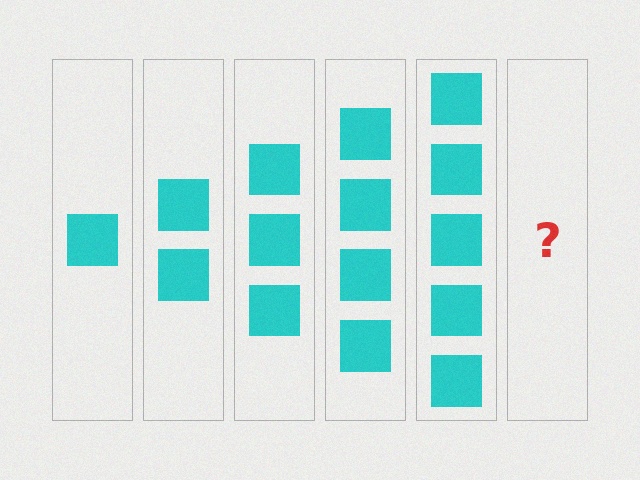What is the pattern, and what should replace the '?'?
The pattern is that each step adds one more square. The '?' should be 6 squares.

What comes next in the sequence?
The next element should be 6 squares.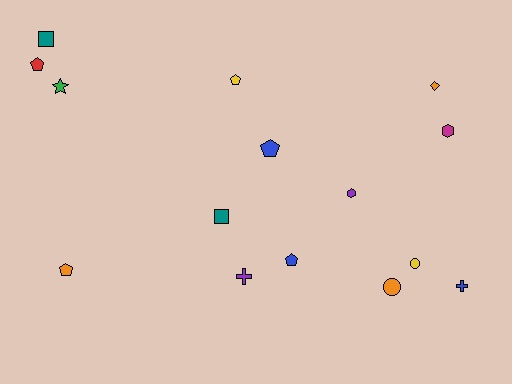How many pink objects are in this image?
There are no pink objects.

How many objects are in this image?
There are 15 objects.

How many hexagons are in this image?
There are 2 hexagons.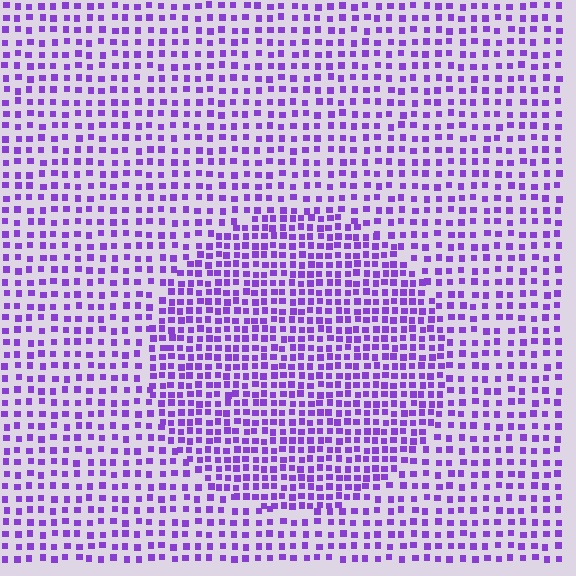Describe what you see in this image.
The image contains small purple elements arranged at two different densities. A circle-shaped region is visible where the elements are more densely packed than the surrounding area.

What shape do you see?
I see a circle.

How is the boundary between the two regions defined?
The boundary is defined by a change in element density (approximately 1.7x ratio). All elements are the same color, size, and shape.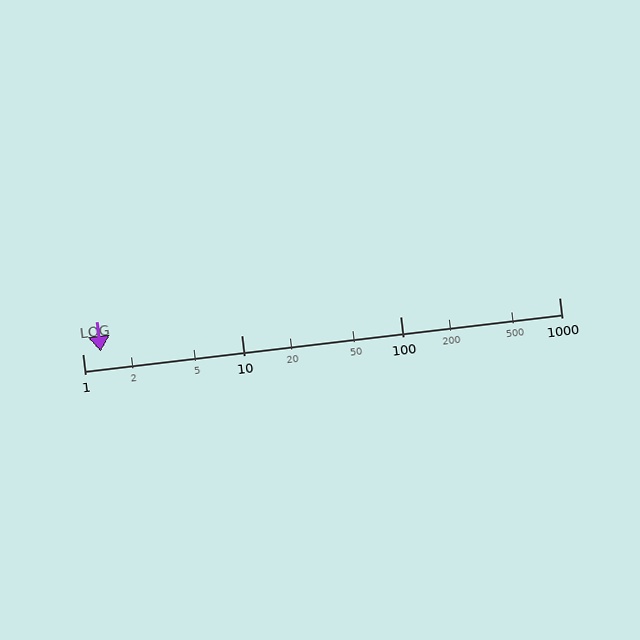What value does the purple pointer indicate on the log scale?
The pointer indicates approximately 1.3.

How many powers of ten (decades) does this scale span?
The scale spans 3 decades, from 1 to 1000.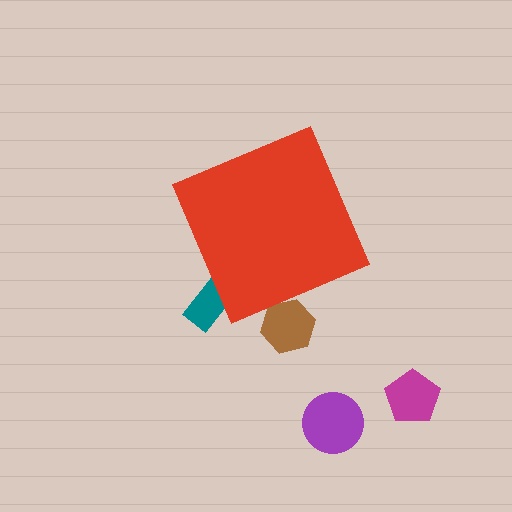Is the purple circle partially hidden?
No, the purple circle is fully visible.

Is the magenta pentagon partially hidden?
No, the magenta pentagon is fully visible.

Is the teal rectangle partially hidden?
Yes, the teal rectangle is partially hidden behind the red diamond.